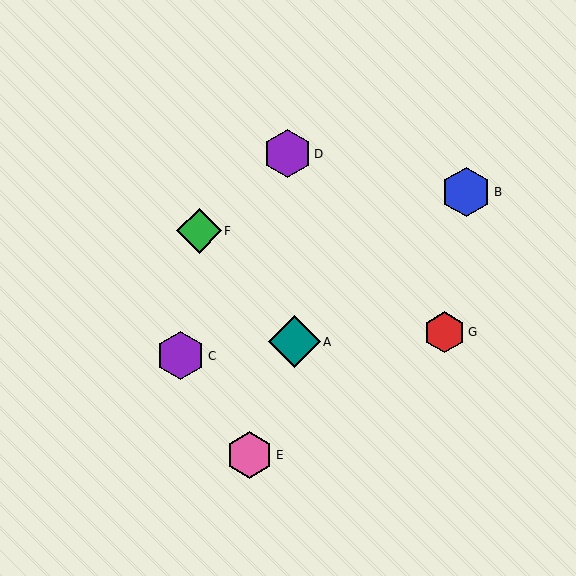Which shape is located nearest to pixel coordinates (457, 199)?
The blue hexagon (labeled B) at (466, 192) is nearest to that location.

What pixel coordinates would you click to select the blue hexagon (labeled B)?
Click at (466, 192) to select the blue hexagon B.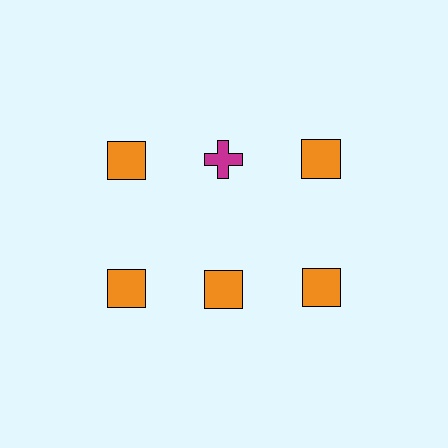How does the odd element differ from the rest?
It differs in both color (magenta instead of orange) and shape (cross instead of square).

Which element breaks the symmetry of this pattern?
The magenta cross in the top row, second from left column breaks the symmetry. All other shapes are orange squares.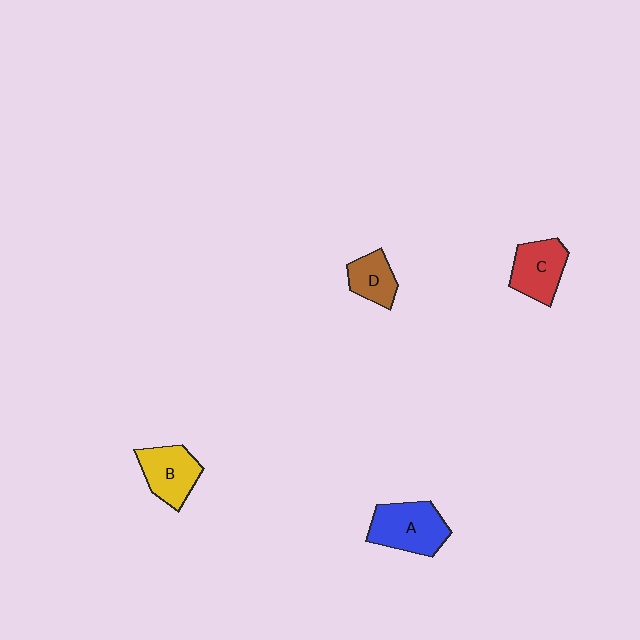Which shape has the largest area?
Shape A (blue).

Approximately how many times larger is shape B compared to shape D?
Approximately 1.4 times.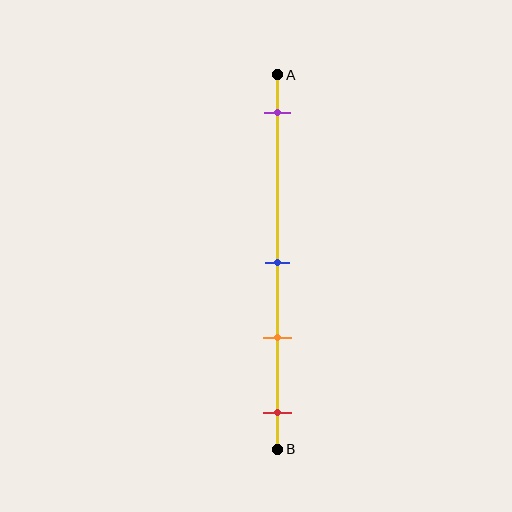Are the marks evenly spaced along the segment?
No, the marks are not evenly spaced.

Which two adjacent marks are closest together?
The blue and orange marks are the closest adjacent pair.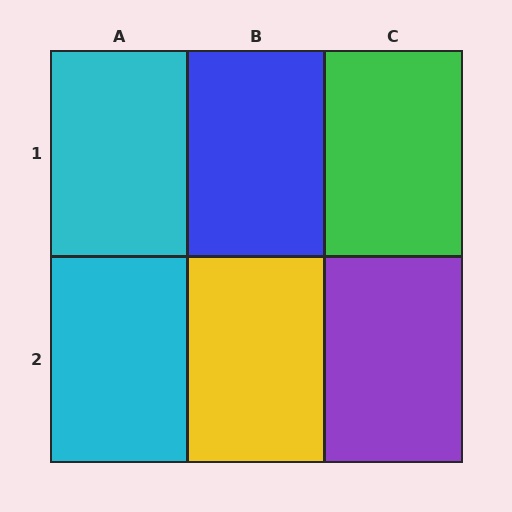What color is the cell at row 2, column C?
Purple.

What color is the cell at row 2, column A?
Cyan.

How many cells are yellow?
1 cell is yellow.